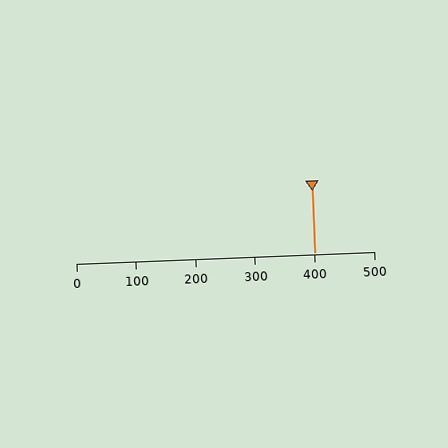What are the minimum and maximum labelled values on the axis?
The axis runs from 0 to 500.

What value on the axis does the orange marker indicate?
The marker indicates approximately 400.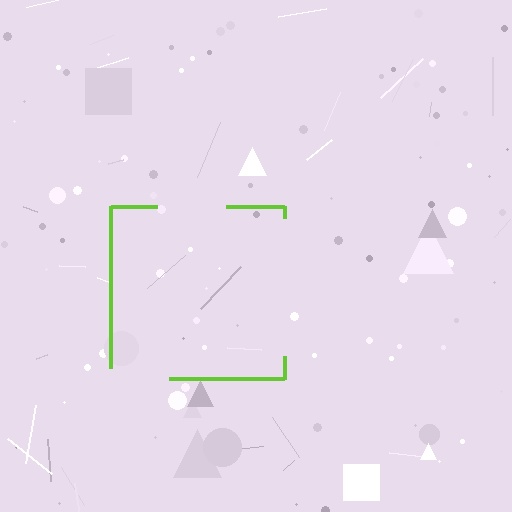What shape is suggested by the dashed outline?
The dashed outline suggests a square.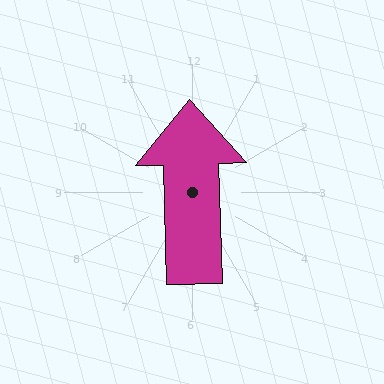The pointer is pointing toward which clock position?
Roughly 12 o'clock.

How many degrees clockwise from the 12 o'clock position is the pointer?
Approximately 358 degrees.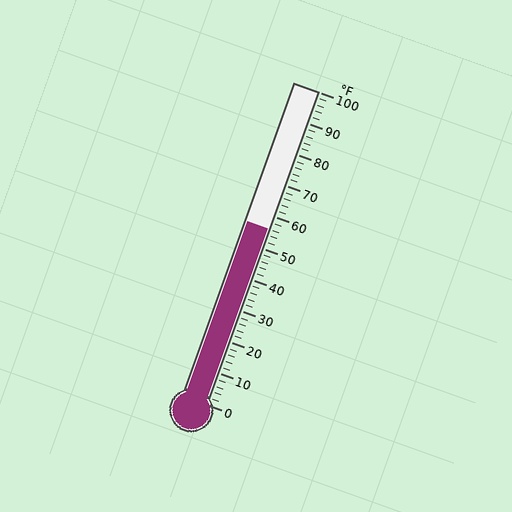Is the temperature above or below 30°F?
The temperature is above 30°F.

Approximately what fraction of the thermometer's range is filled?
The thermometer is filled to approximately 55% of its range.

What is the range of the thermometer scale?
The thermometer scale ranges from 0°F to 100°F.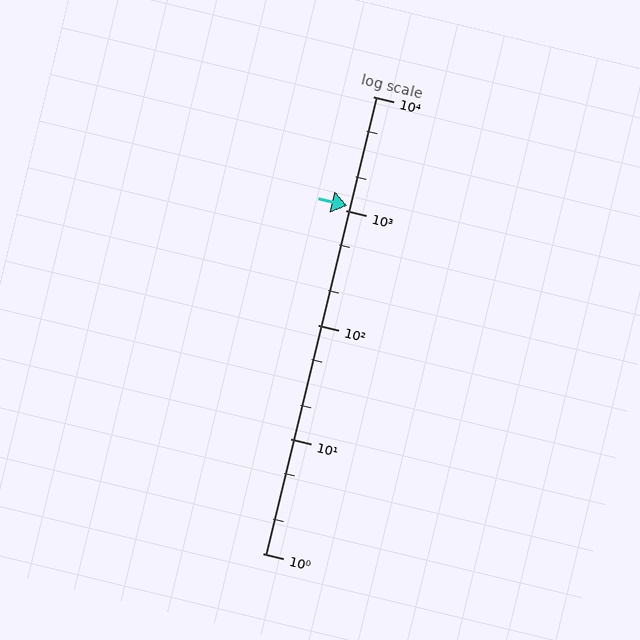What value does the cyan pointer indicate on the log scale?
The pointer indicates approximately 1100.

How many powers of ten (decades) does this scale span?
The scale spans 4 decades, from 1 to 10000.